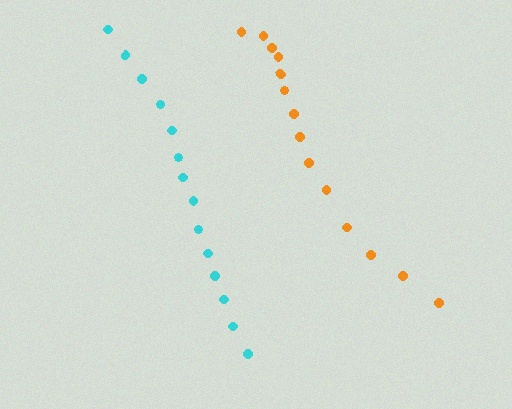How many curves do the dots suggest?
There are 2 distinct paths.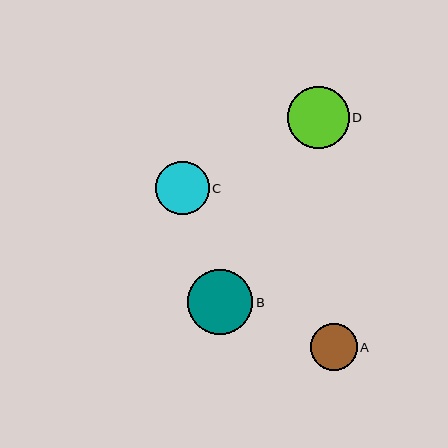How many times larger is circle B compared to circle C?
Circle B is approximately 1.2 times the size of circle C.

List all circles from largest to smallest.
From largest to smallest: B, D, C, A.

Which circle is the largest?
Circle B is the largest with a size of approximately 66 pixels.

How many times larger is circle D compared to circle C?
Circle D is approximately 1.2 times the size of circle C.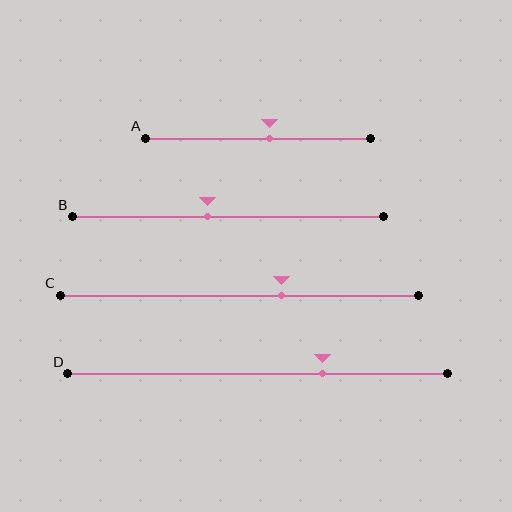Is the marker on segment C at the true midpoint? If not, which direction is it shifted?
No, the marker on segment C is shifted to the right by about 12% of the segment length.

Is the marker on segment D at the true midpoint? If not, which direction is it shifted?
No, the marker on segment D is shifted to the right by about 17% of the segment length.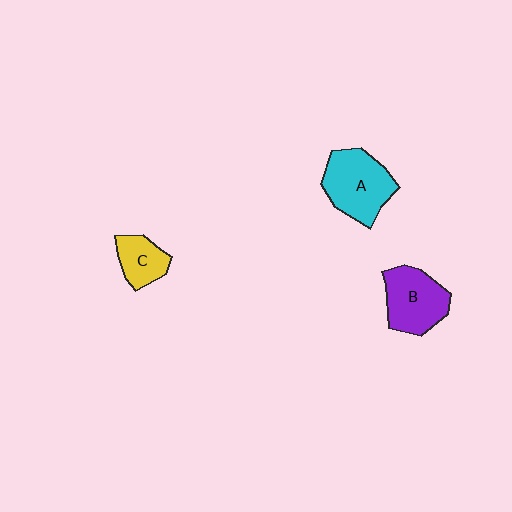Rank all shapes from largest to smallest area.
From largest to smallest: A (cyan), B (purple), C (yellow).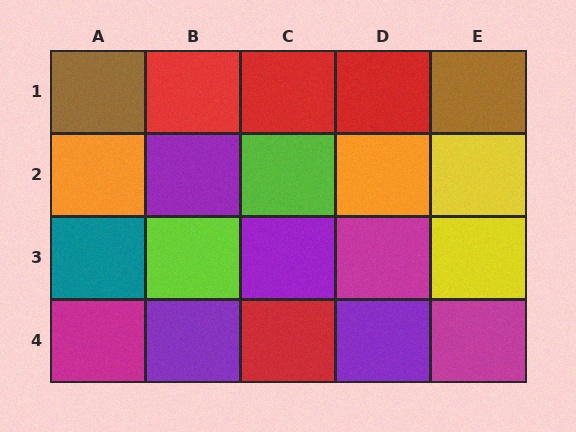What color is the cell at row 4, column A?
Magenta.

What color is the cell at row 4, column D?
Purple.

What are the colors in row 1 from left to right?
Brown, red, red, red, brown.